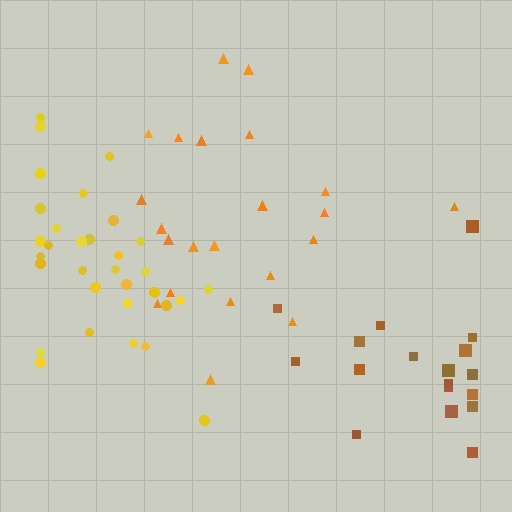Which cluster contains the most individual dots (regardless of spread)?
Yellow (32).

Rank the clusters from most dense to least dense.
yellow, brown, orange.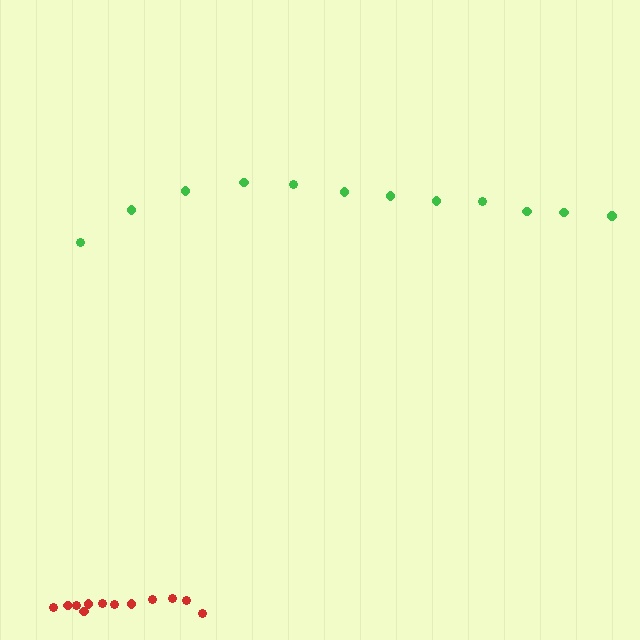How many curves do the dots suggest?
There are 2 distinct paths.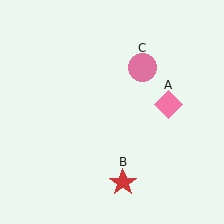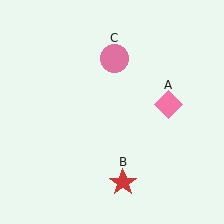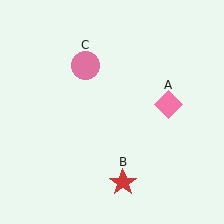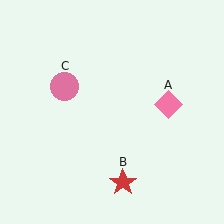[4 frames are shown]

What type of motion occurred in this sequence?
The pink circle (object C) rotated counterclockwise around the center of the scene.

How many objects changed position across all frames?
1 object changed position: pink circle (object C).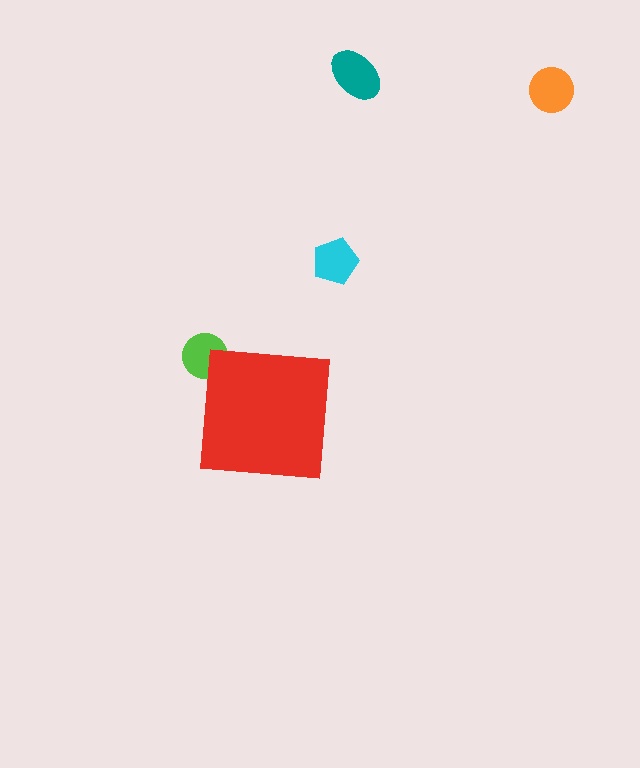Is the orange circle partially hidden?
No, the orange circle is fully visible.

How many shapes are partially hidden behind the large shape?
1 shape is partially hidden.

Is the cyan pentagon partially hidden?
No, the cyan pentagon is fully visible.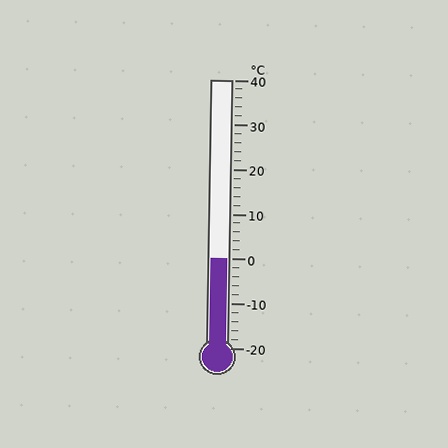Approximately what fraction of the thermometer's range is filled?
The thermometer is filled to approximately 35% of its range.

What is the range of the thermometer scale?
The thermometer scale ranges from -20°C to 40°C.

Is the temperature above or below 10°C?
The temperature is below 10°C.